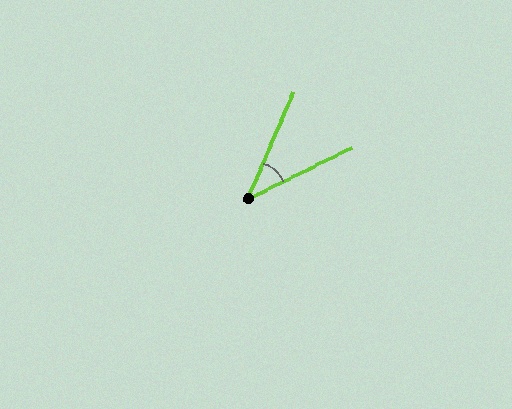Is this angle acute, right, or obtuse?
It is acute.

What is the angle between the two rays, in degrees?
Approximately 40 degrees.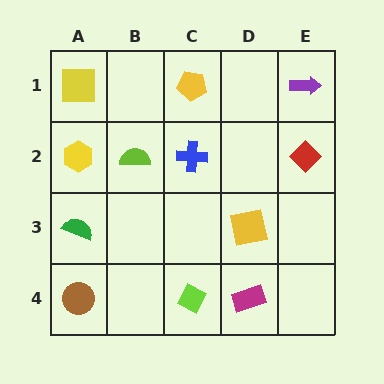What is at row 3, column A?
A green semicircle.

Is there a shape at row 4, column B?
No, that cell is empty.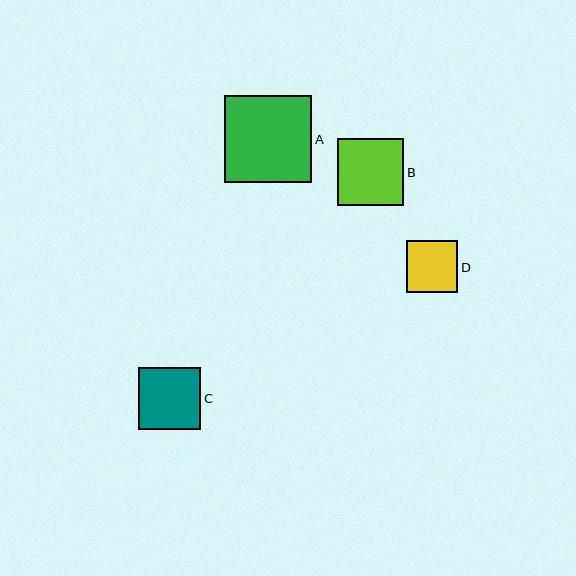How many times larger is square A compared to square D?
Square A is approximately 1.7 times the size of square D.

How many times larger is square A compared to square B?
Square A is approximately 1.3 times the size of square B.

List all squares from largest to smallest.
From largest to smallest: A, B, C, D.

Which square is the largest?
Square A is the largest with a size of approximately 88 pixels.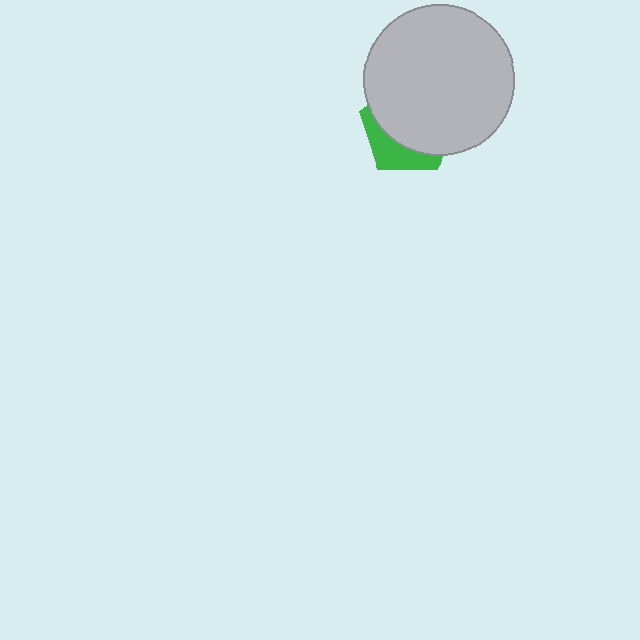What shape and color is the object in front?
The object in front is a light gray circle.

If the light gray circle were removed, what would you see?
You would see the complete green pentagon.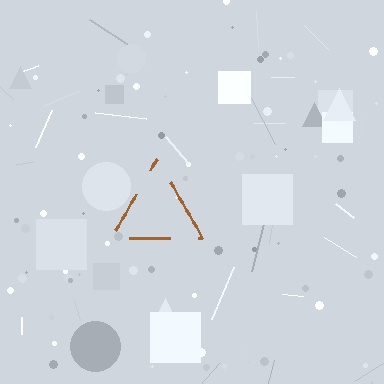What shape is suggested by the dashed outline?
The dashed outline suggests a triangle.